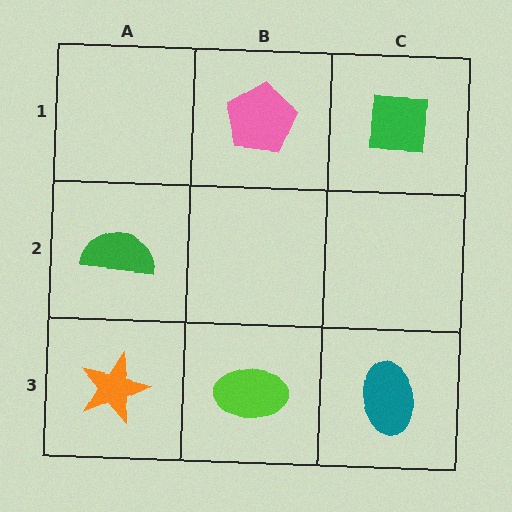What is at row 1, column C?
A green square.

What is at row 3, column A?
An orange star.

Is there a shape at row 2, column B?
No, that cell is empty.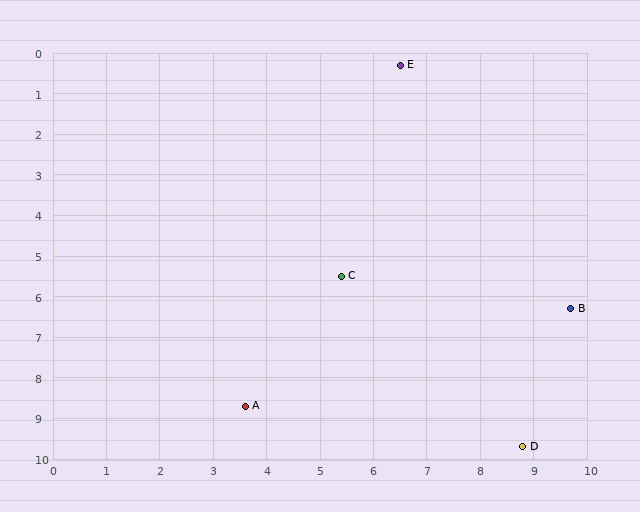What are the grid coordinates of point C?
Point C is at approximately (5.4, 5.5).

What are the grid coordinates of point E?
Point E is at approximately (6.5, 0.3).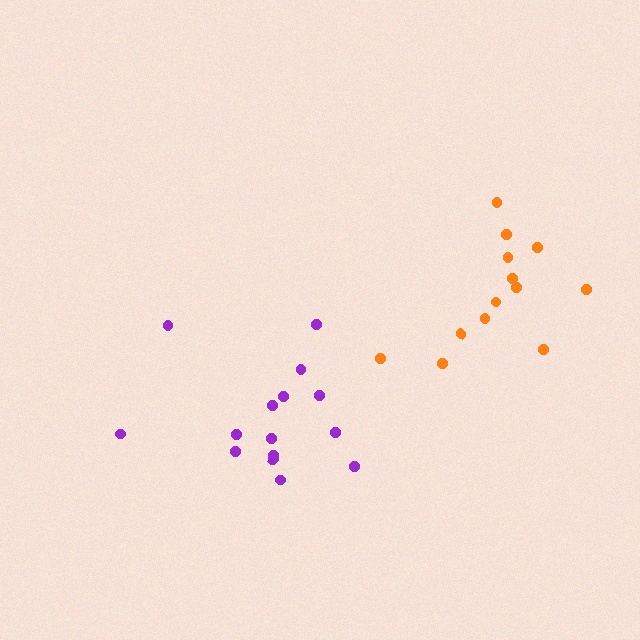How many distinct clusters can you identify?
There are 2 distinct clusters.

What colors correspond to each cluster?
The clusters are colored: purple, orange.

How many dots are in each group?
Group 1: 15 dots, Group 2: 13 dots (28 total).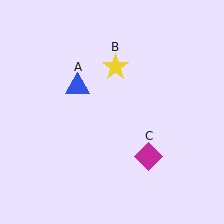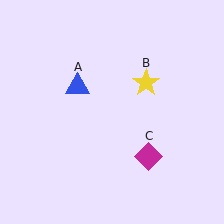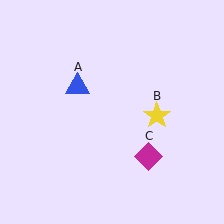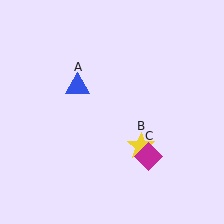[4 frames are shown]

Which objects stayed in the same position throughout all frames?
Blue triangle (object A) and magenta diamond (object C) remained stationary.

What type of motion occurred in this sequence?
The yellow star (object B) rotated clockwise around the center of the scene.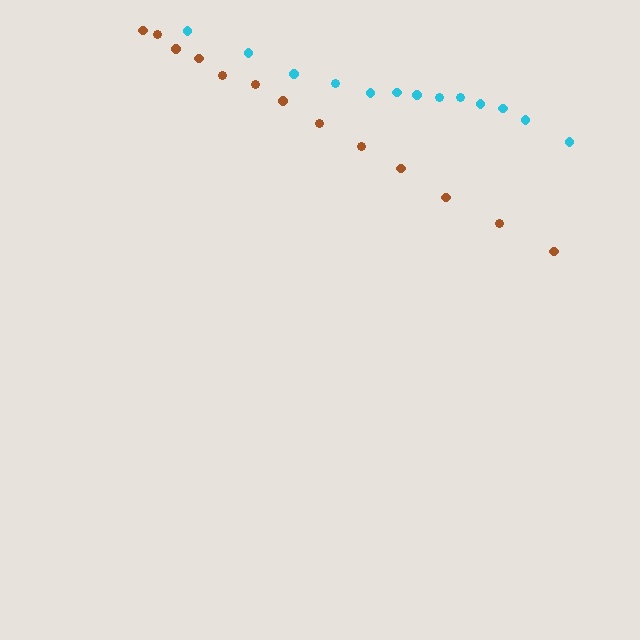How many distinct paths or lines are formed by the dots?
There are 2 distinct paths.